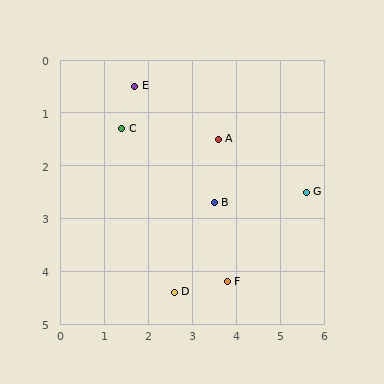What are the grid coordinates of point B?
Point B is at approximately (3.5, 2.7).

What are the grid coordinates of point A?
Point A is at approximately (3.6, 1.5).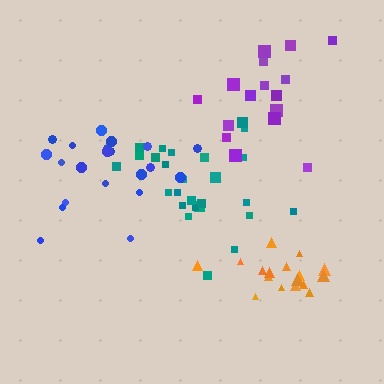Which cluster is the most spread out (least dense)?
Purple.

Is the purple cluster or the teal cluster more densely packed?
Teal.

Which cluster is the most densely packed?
Orange.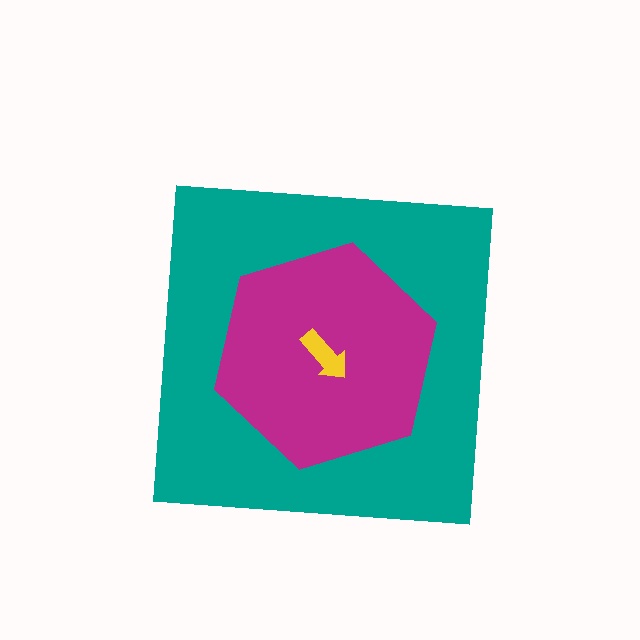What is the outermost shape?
The teal square.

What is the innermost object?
The yellow arrow.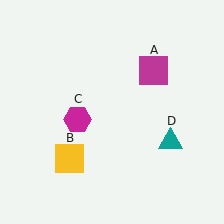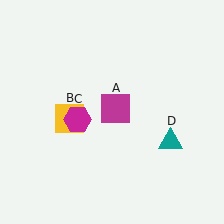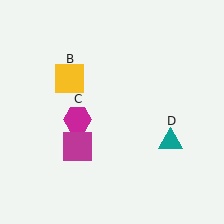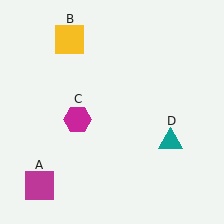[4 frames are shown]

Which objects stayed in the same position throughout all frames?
Magenta hexagon (object C) and teal triangle (object D) remained stationary.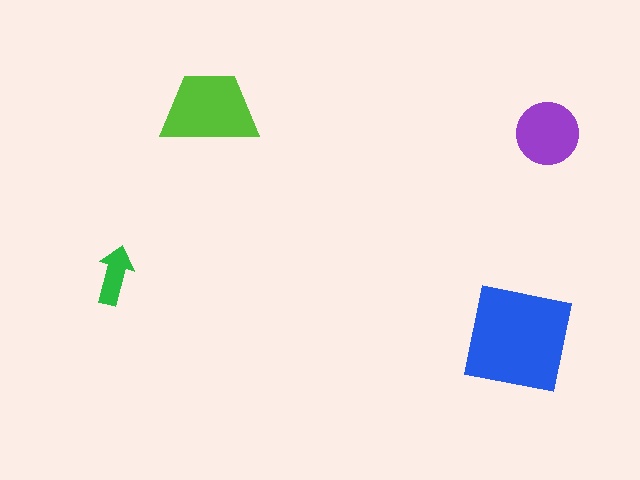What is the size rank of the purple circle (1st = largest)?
3rd.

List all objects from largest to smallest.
The blue square, the lime trapezoid, the purple circle, the green arrow.